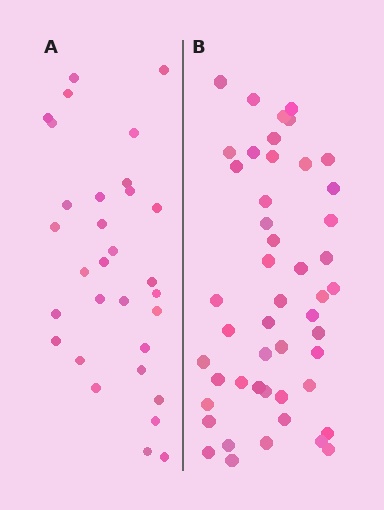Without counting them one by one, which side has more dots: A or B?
Region B (the right region) has more dots.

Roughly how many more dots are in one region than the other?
Region B has approximately 15 more dots than region A.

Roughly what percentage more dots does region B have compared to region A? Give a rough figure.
About 55% more.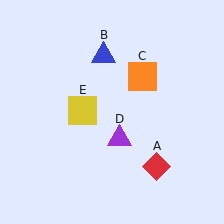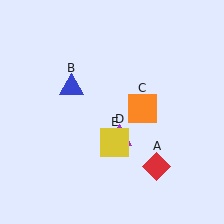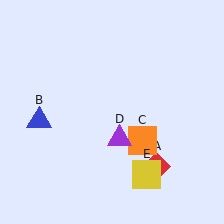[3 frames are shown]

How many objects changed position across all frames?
3 objects changed position: blue triangle (object B), orange square (object C), yellow square (object E).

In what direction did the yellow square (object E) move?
The yellow square (object E) moved down and to the right.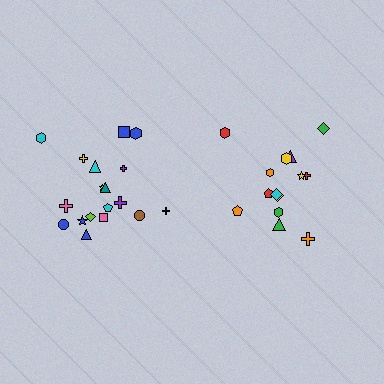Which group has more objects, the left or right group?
The left group.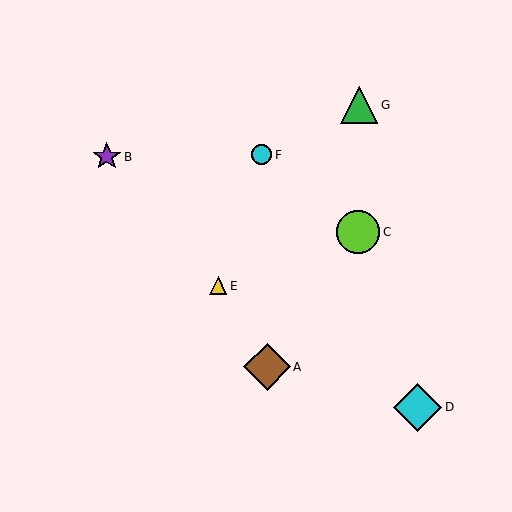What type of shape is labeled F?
Shape F is a cyan circle.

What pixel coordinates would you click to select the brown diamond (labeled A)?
Click at (267, 367) to select the brown diamond A.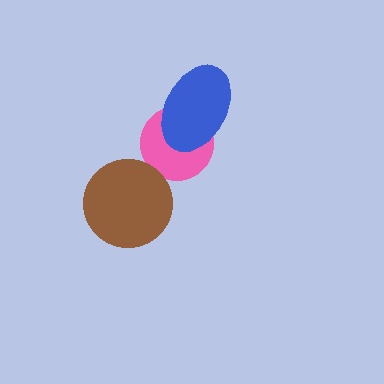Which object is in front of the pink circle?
The blue ellipse is in front of the pink circle.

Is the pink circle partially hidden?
Yes, it is partially covered by another shape.